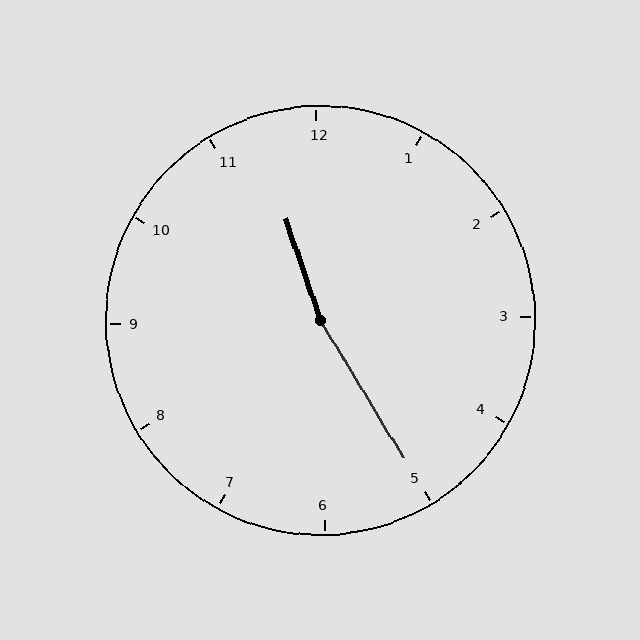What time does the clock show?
11:25.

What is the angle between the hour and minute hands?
Approximately 168 degrees.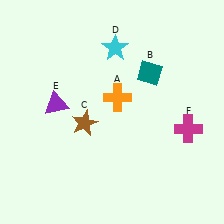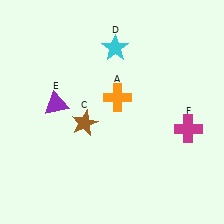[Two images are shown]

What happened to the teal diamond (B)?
The teal diamond (B) was removed in Image 2. It was in the top-right area of Image 1.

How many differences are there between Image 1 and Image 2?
There is 1 difference between the two images.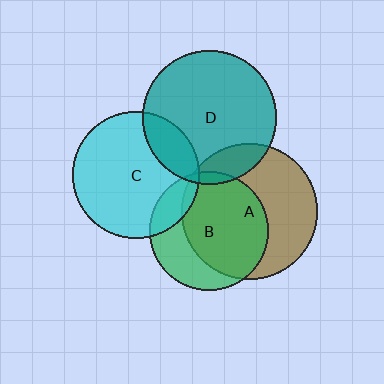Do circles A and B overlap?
Yes.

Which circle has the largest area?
Circle A (brown).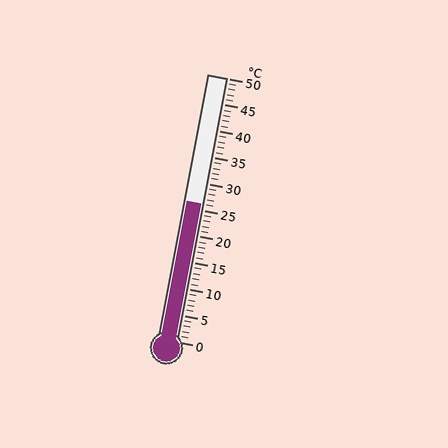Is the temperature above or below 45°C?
The temperature is below 45°C.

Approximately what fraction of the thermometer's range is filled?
The thermometer is filled to approximately 50% of its range.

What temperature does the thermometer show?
The thermometer shows approximately 26°C.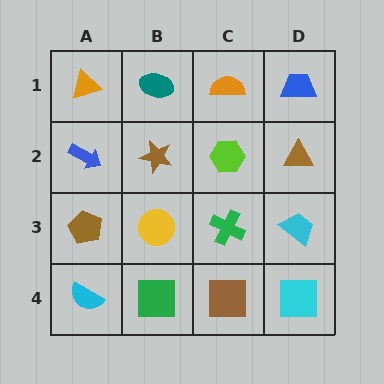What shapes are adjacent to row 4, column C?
A green cross (row 3, column C), a green square (row 4, column B), a cyan square (row 4, column D).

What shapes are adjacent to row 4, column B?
A yellow circle (row 3, column B), a cyan semicircle (row 4, column A), a brown square (row 4, column C).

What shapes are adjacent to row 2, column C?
An orange semicircle (row 1, column C), a green cross (row 3, column C), a brown star (row 2, column B), a brown triangle (row 2, column D).